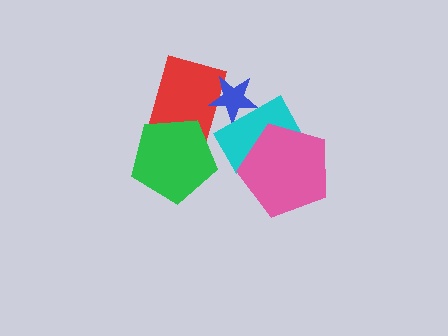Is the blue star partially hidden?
Yes, it is partially covered by another shape.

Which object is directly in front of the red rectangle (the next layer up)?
The blue star is directly in front of the red rectangle.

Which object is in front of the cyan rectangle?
The pink pentagon is in front of the cyan rectangle.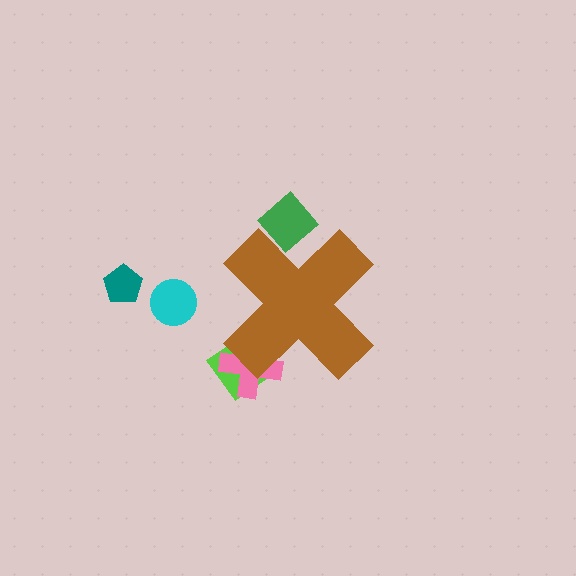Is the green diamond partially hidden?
Yes, the green diamond is partially hidden behind the brown cross.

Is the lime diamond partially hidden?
Yes, the lime diamond is partially hidden behind the brown cross.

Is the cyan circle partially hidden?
No, the cyan circle is fully visible.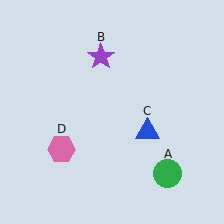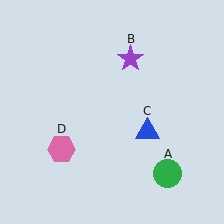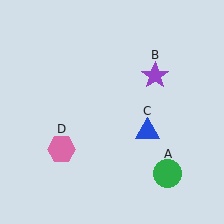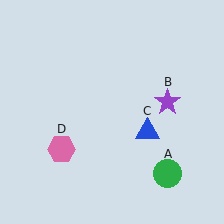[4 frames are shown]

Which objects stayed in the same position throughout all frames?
Green circle (object A) and blue triangle (object C) and pink hexagon (object D) remained stationary.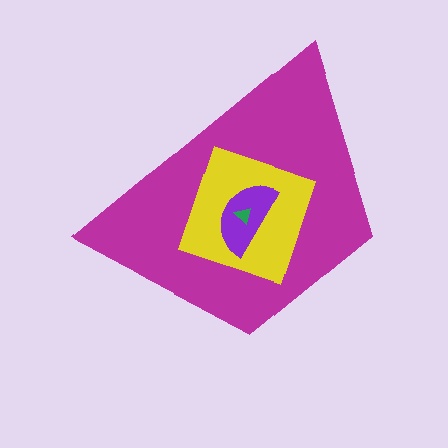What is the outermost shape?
The magenta trapezoid.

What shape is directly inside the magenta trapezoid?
The yellow square.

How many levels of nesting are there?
4.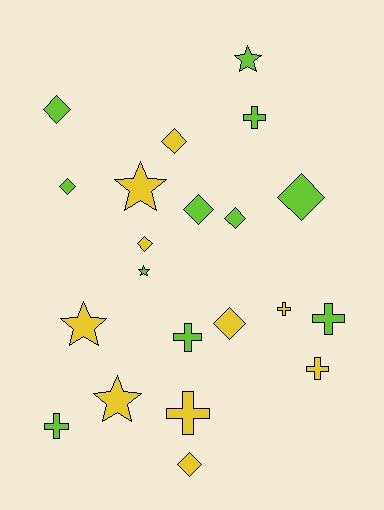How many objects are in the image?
There are 21 objects.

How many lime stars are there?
There are 2 lime stars.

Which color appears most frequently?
Lime, with 11 objects.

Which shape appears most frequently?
Diamond, with 9 objects.